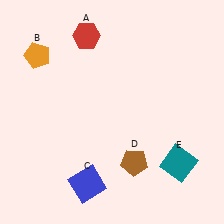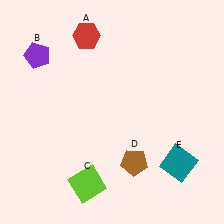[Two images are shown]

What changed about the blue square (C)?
In Image 1, C is blue. In Image 2, it changed to lime.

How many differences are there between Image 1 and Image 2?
There are 2 differences between the two images.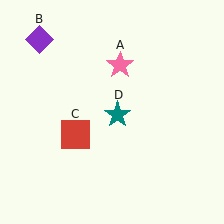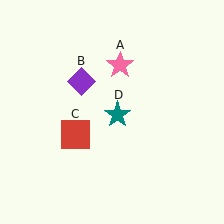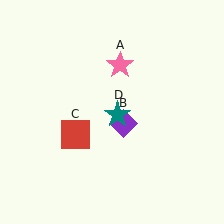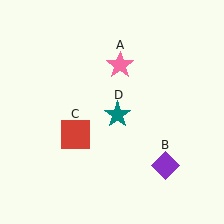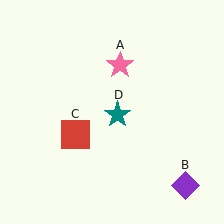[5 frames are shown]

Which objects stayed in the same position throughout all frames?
Pink star (object A) and red square (object C) and teal star (object D) remained stationary.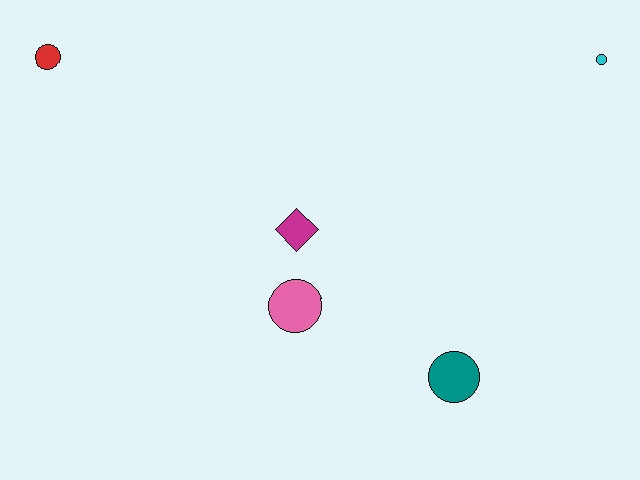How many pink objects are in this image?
There is 1 pink object.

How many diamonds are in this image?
There is 1 diamond.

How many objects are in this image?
There are 5 objects.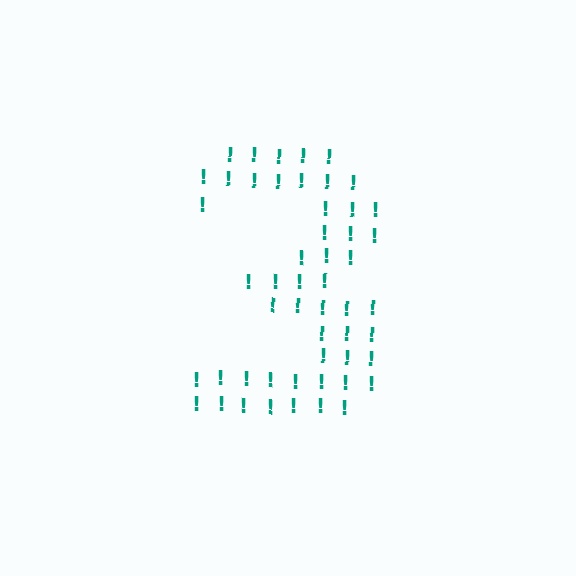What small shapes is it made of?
It is made of small exclamation marks.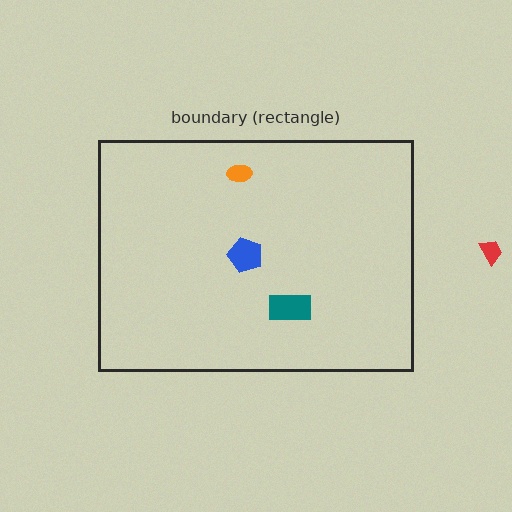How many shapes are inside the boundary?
3 inside, 1 outside.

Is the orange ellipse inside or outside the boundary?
Inside.